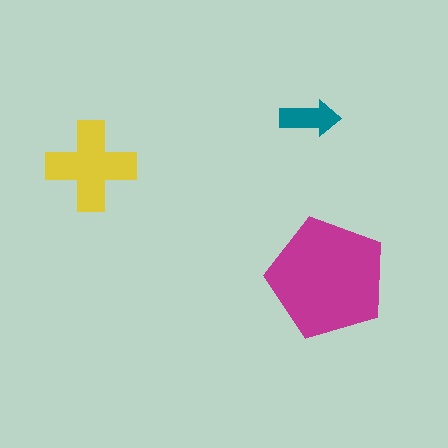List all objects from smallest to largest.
The teal arrow, the yellow cross, the magenta pentagon.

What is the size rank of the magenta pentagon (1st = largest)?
1st.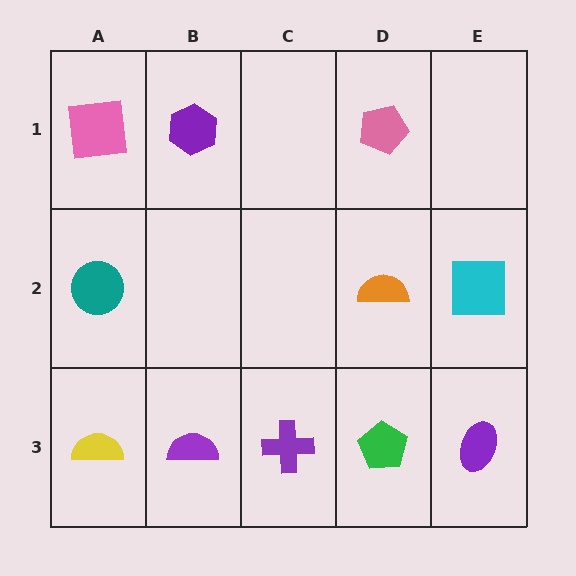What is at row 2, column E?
A cyan square.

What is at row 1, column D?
A pink pentagon.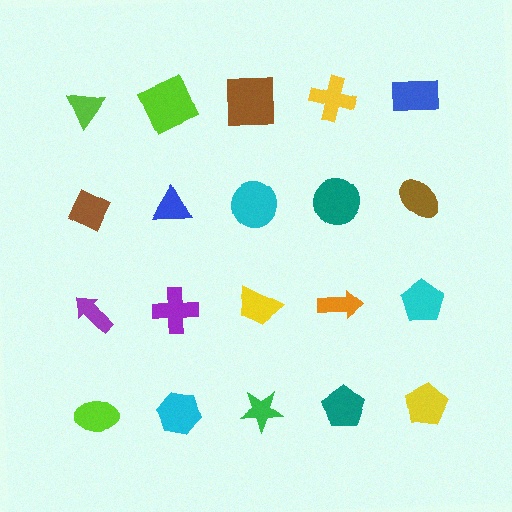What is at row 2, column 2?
A blue triangle.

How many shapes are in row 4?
5 shapes.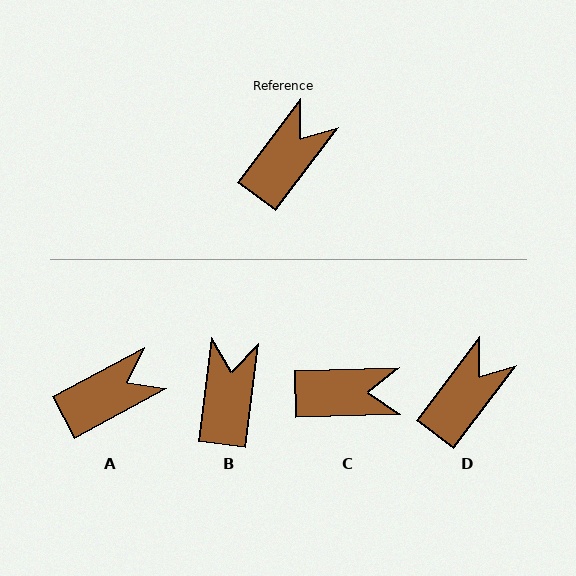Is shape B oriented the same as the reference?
No, it is off by about 30 degrees.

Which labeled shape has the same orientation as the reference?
D.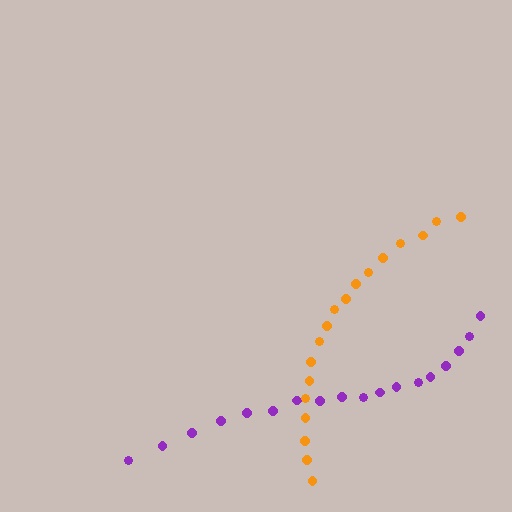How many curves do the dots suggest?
There are 2 distinct paths.